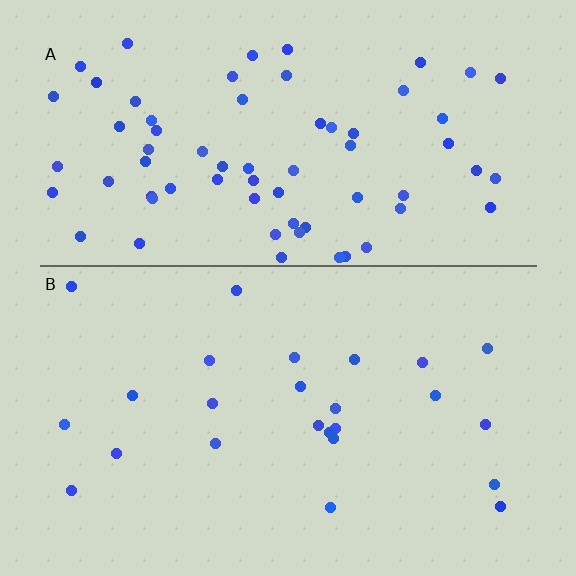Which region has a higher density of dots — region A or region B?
A (the top).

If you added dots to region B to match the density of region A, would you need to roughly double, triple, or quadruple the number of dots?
Approximately triple.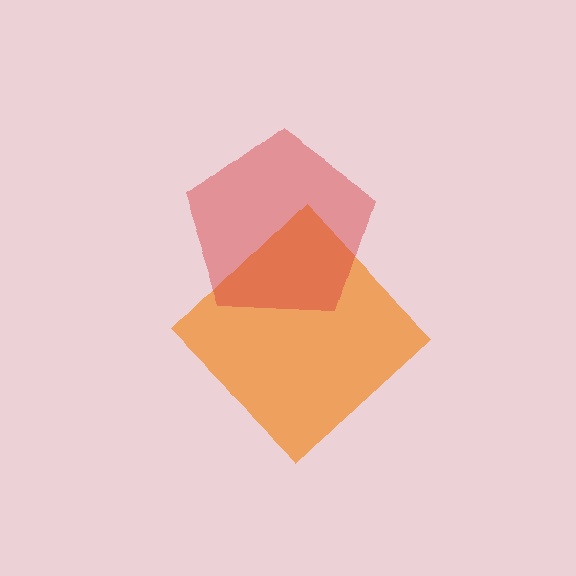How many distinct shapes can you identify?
There are 2 distinct shapes: an orange diamond, a red pentagon.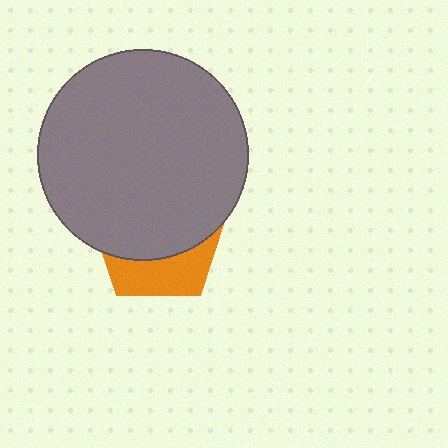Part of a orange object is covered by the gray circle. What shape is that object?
It is a pentagon.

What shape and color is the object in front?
The object in front is a gray circle.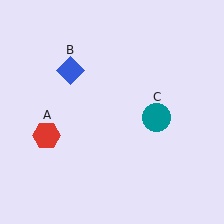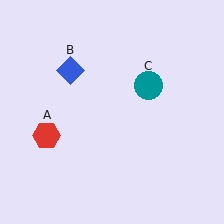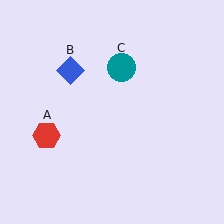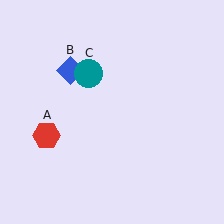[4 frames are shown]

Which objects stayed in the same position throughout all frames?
Red hexagon (object A) and blue diamond (object B) remained stationary.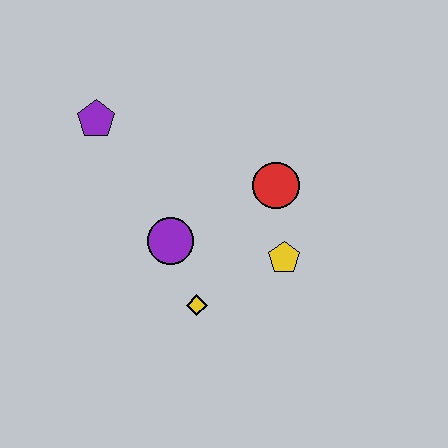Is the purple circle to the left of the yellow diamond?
Yes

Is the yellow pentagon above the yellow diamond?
Yes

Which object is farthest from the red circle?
The purple pentagon is farthest from the red circle.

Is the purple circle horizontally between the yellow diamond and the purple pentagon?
Yes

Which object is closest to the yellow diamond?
The purple circle is closest to the yellow diamond.